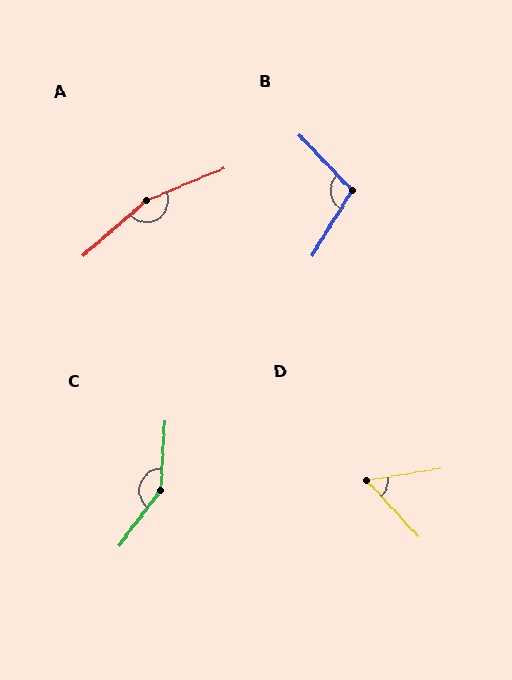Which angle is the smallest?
D, at approximately 57 degrees.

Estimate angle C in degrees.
Approximately 147 degrees.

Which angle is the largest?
A, at approximately 162 degrees.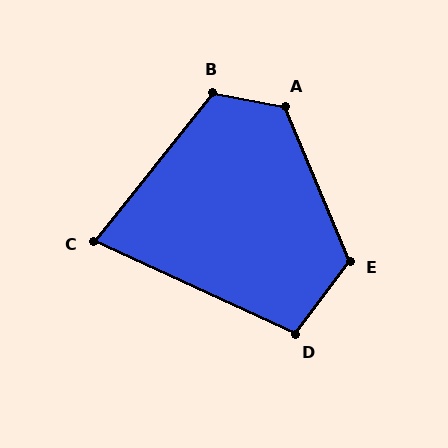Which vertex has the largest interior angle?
A, at approximately 124 degrees.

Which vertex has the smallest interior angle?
C, at approximately 76 degrees.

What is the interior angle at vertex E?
Approximately 120 degrees (obtuse).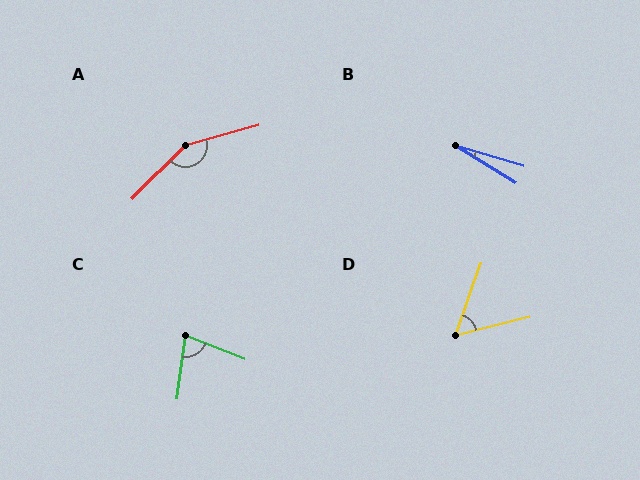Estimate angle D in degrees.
Approximately 57 degrees.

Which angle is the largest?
A, at approximately 150 degrees.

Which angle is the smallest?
B, at approximately 16 degrees.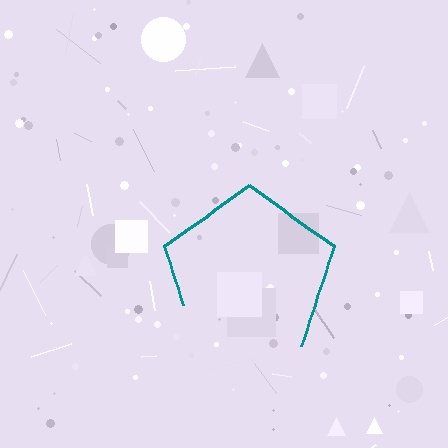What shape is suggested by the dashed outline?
The dashed outline suggests a pentagon.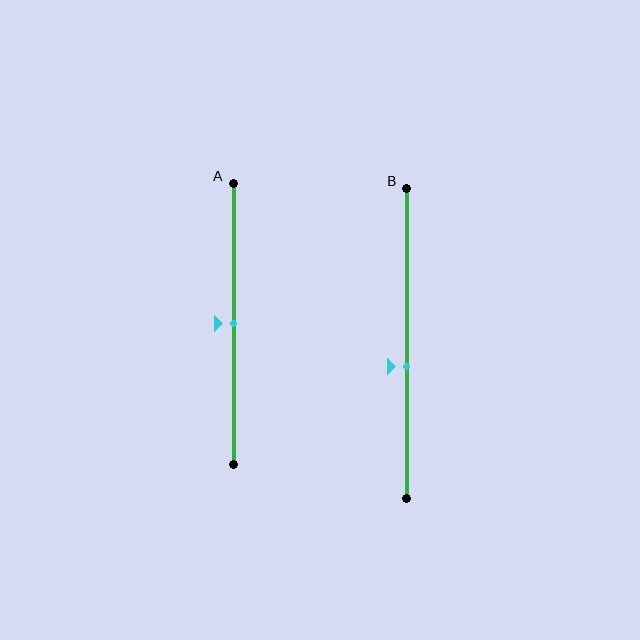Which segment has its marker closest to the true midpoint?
Segment A has its marker closest to the true midpoint.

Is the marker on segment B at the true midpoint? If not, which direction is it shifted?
No, the marker on segment B is shifted downward by about 8% of the segment length.